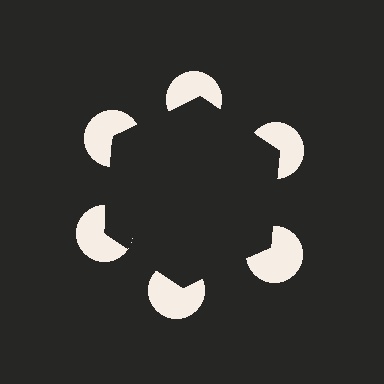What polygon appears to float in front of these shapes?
An illusory hexagon — its edges are inferred from the aligned wedge cuts in the pac-man discs, not physically drawn.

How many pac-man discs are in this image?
There are 6 — one at each vertex of the illusory hexagon.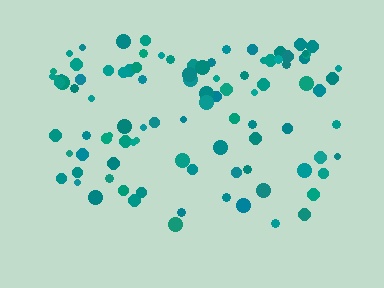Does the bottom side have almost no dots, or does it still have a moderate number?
Still a moderate number, just noticeably fewer than the top.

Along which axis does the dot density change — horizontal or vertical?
Vertical.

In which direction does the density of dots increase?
From bottom to top, with the top side densest.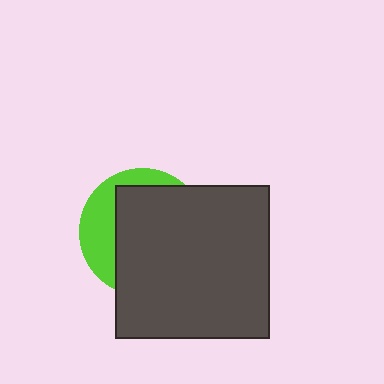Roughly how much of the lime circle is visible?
A small part of it is visible (roughly 31%).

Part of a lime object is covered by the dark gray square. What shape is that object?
It is a circle.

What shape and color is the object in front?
The object in front is a dark gray square.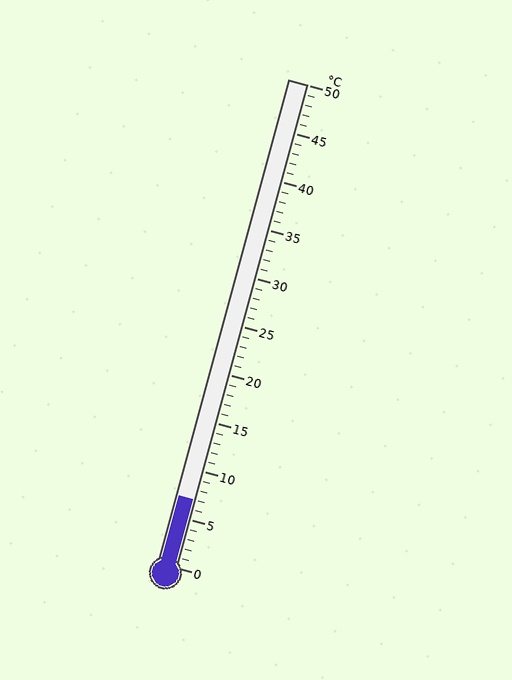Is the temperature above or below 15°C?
The temperature is below 15°C.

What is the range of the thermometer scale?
The thermometer scale ranges from 0°C to 50°C.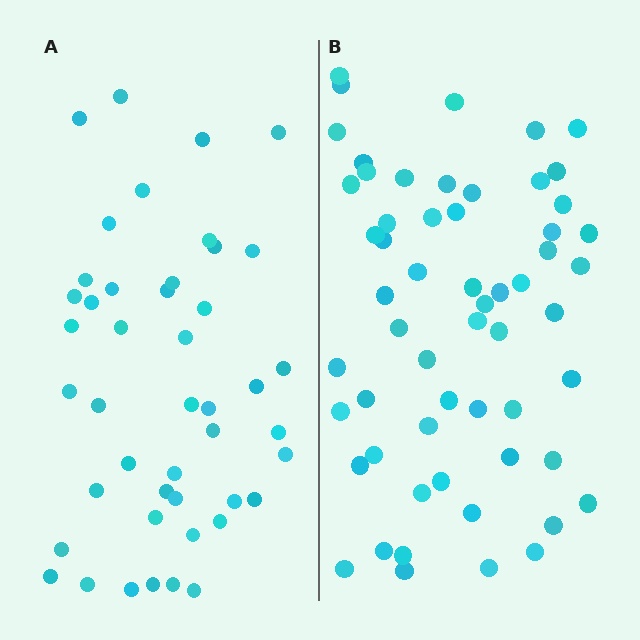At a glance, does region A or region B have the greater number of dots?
Region B (the right region) has more dots.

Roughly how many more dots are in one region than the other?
Region B has approximately 15 more dots than region A.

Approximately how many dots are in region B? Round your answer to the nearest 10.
About 60 dots. (The exact count is 58, which rounds to 60.)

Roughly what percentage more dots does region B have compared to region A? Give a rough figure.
About 30% more.